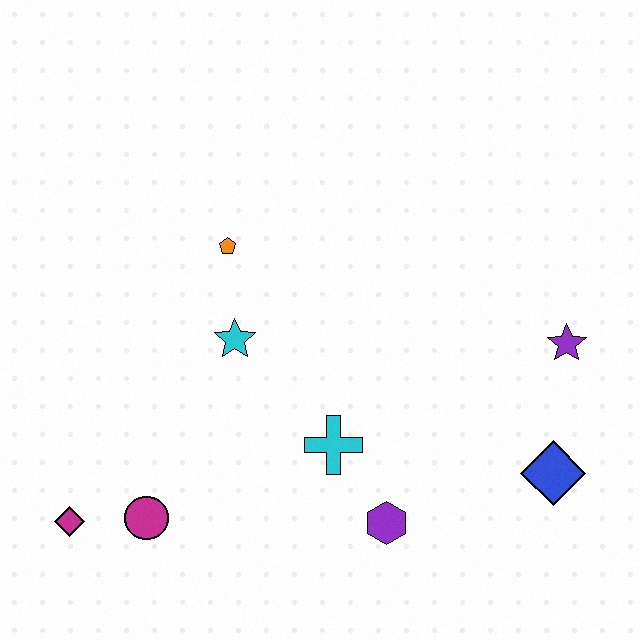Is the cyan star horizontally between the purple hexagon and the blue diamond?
No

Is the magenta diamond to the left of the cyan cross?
Yes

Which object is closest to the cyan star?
The orange pentagon is closest to the cyan star.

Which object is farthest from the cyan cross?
The magenta diamond is farthest from the cyan cross.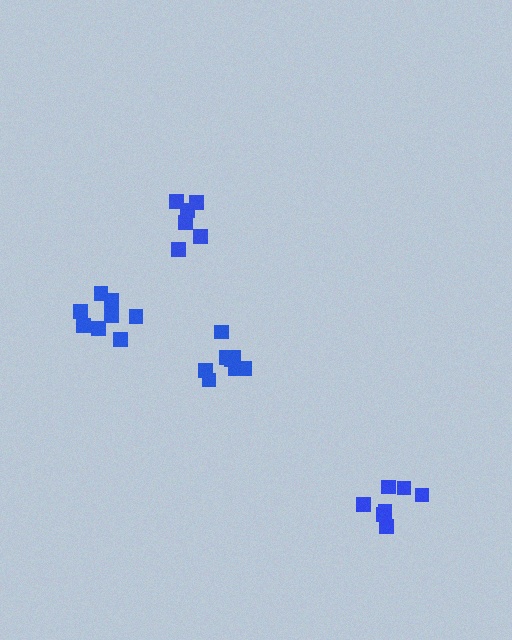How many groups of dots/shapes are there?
There are 4 groups.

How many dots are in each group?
Group 1: 6 dots, Group 2: 8 dots, Group 3: 8 dots, Group 4: 7 dots (29 total).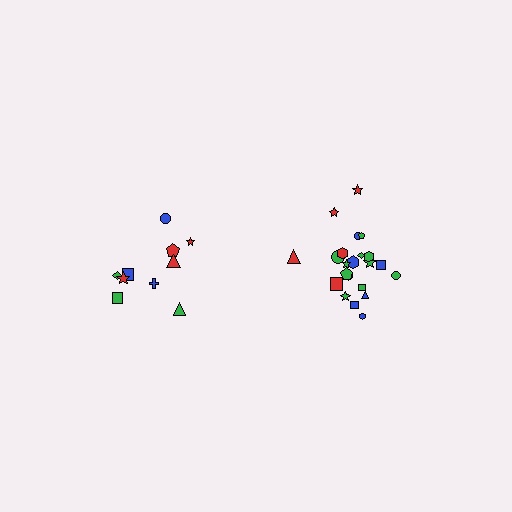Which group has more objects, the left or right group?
The right group.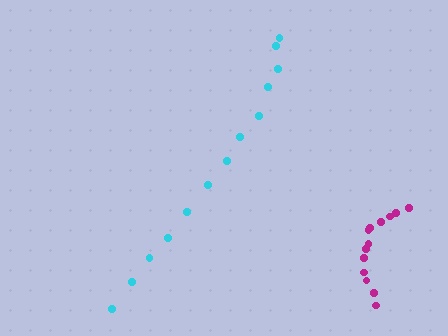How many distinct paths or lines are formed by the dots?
There are 2 distinct paths.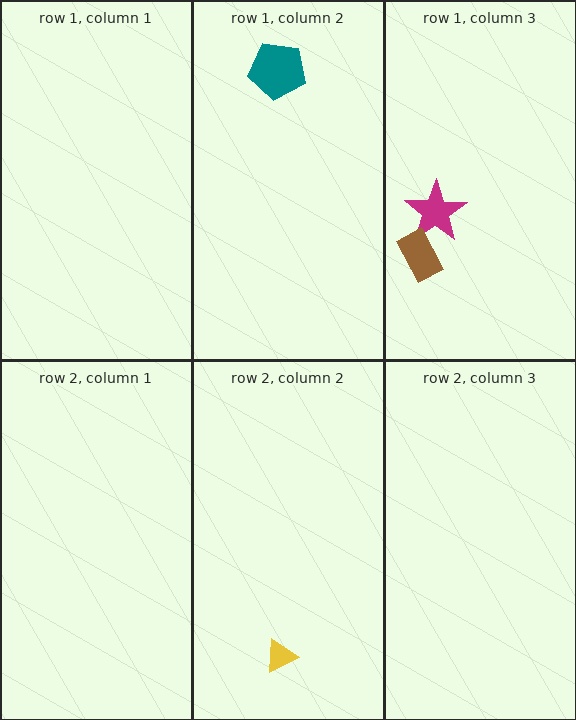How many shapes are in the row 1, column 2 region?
1.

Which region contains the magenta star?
The row 1, column 3 region.